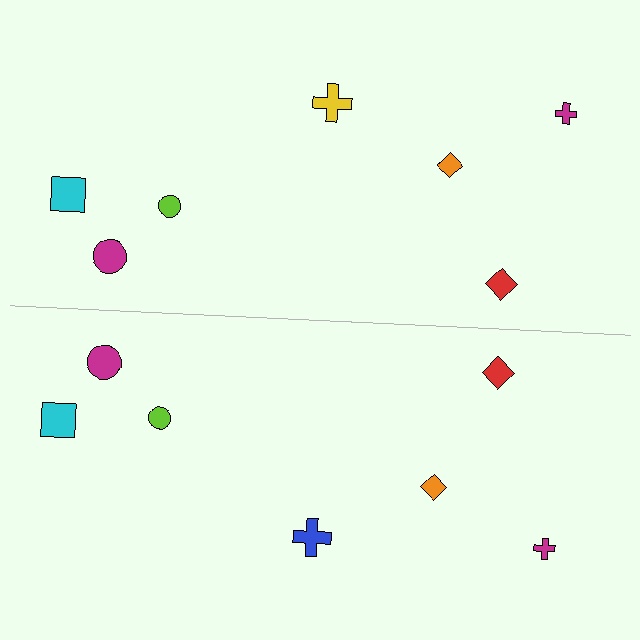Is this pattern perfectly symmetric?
No, the pattern is not perfectly symmetric. The blue cross on the bottom side breaks the symmetry — its mirror counterpart is yellow.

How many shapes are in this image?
There are 14 shapes in this image.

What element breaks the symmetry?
The blue cross on the bottom side breaks the symmetry — its mirror counterpart is yellow.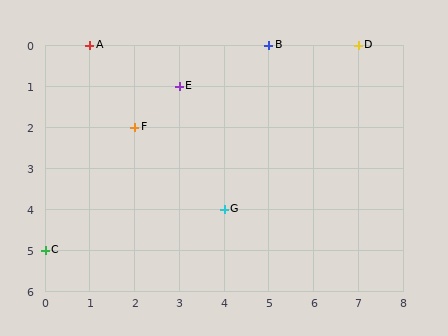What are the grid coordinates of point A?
Point A is at grid coordinates (1, 0).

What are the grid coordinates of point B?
Point B is at grid coordinates (5, 0).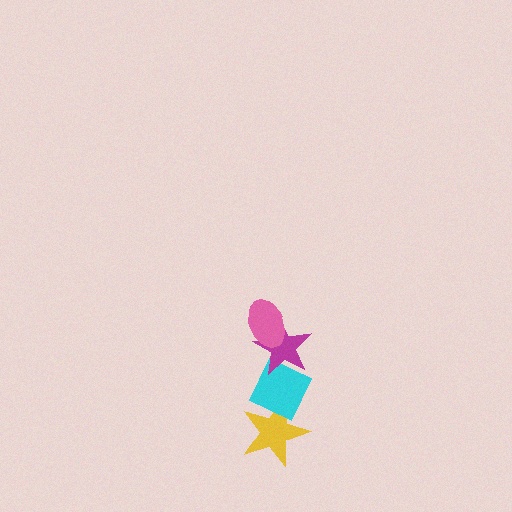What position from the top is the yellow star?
The yellow star is 4th from the top.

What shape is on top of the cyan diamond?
The magenta star is on top of the cyan diamond.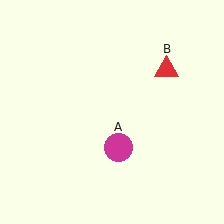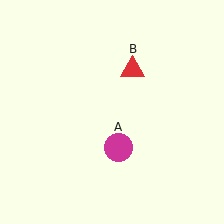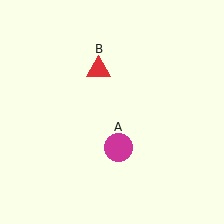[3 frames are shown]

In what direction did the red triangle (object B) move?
The red triangle (object B) moved left.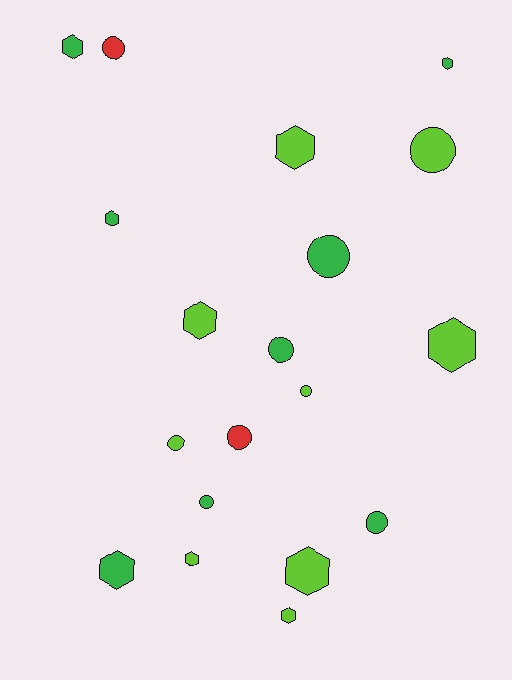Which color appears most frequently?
Lime, with 9 objects.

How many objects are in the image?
There are 19 objects.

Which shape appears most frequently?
Hexagon, with 10 objects.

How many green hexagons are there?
There are 4 green hexagons.